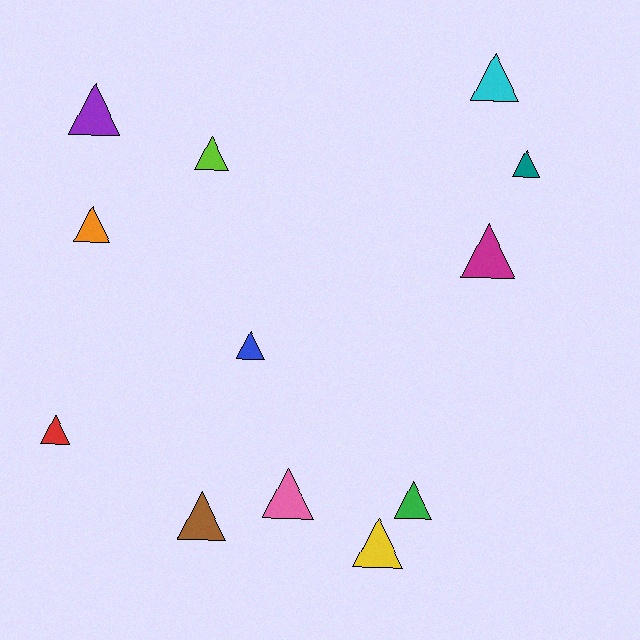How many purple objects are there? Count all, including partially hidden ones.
There is 1 purple object.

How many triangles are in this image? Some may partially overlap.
There are 12 triangles.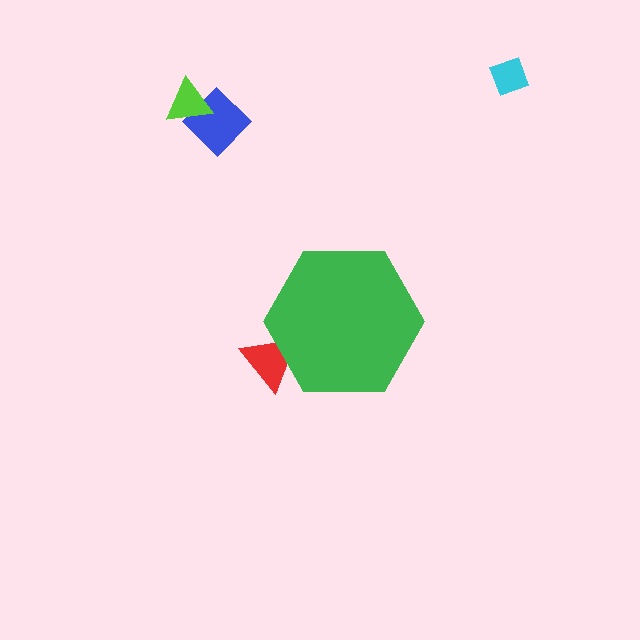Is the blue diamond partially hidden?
No, the blue diamond is fully visible.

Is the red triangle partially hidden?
Yes, the red triangle is partially hidden behind the green hexagon.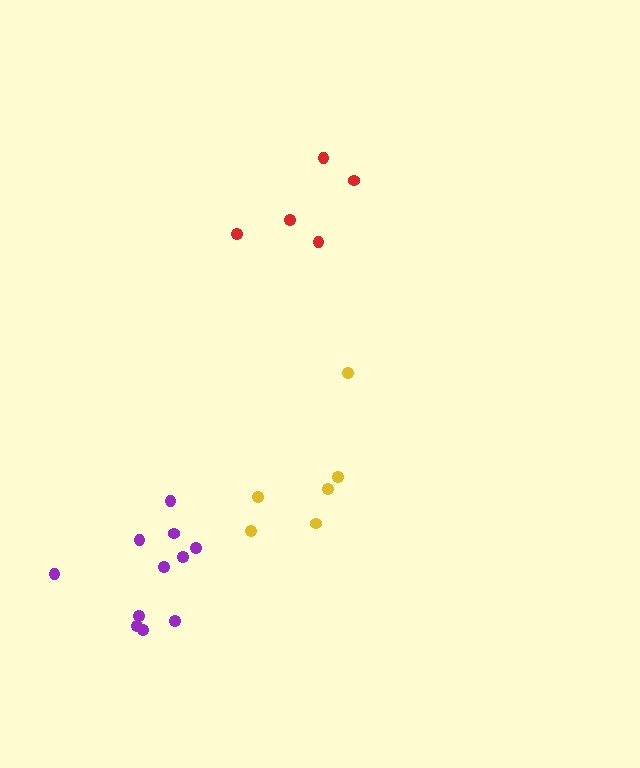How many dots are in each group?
Group 1: 11 dots, Group 2: 5 dots, Group 3: 6 dots (22 total).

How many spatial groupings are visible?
There are 3 spatial groupings.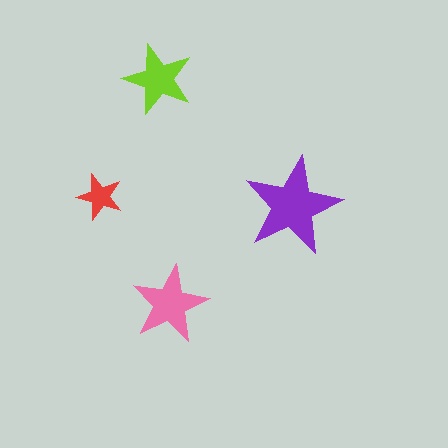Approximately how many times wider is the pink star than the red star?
About 1.5 times wider.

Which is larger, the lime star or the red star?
The lime one.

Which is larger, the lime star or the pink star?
The pink one.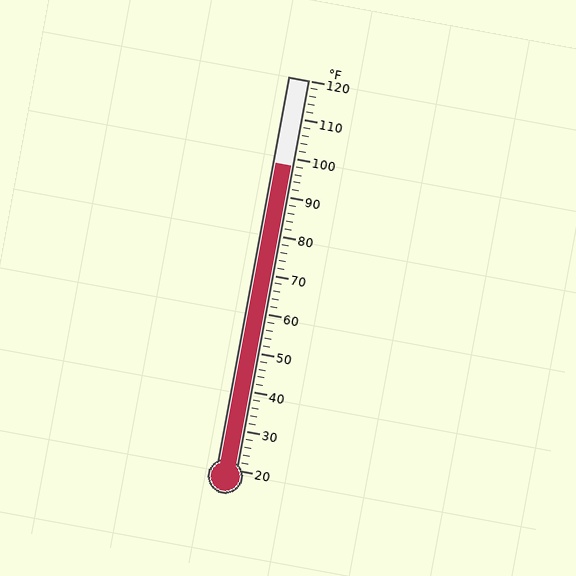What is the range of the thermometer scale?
The thermometer scale ranges from 20°F to 120°F.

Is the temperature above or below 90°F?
The temperature is above 90°F.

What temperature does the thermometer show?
The thermometer shows approximately 98°F.